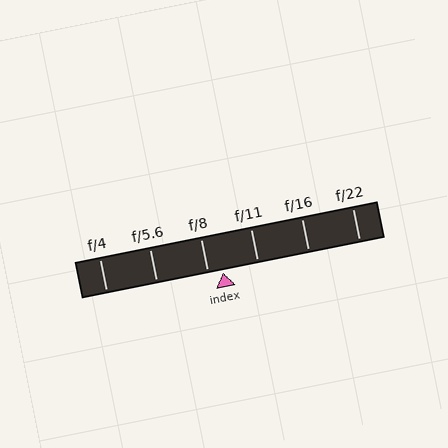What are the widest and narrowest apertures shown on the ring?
The widest aperture shown is f/4 and the narrowest is f/22.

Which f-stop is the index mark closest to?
The index mark is closest to f/8.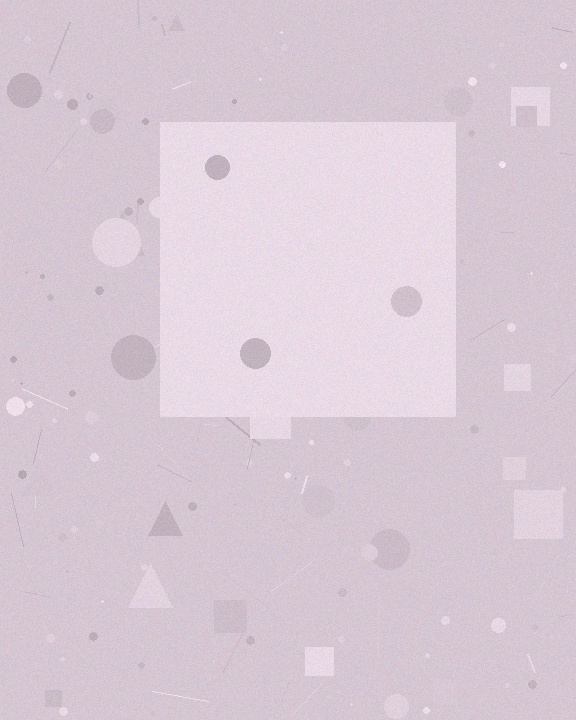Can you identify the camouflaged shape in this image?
The camouflaged shape is a square.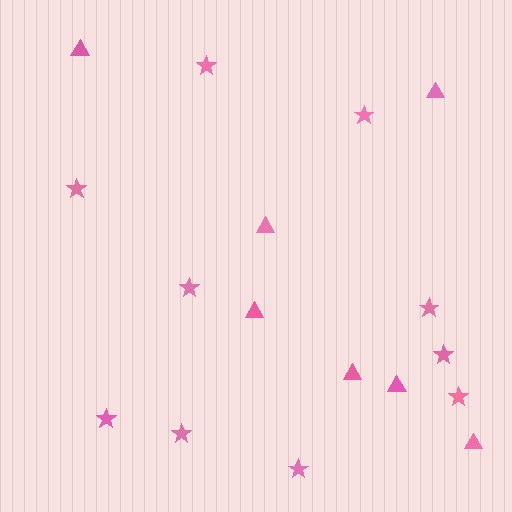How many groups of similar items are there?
There are 2 groups: one group of triangles (7) and one group of stars (10).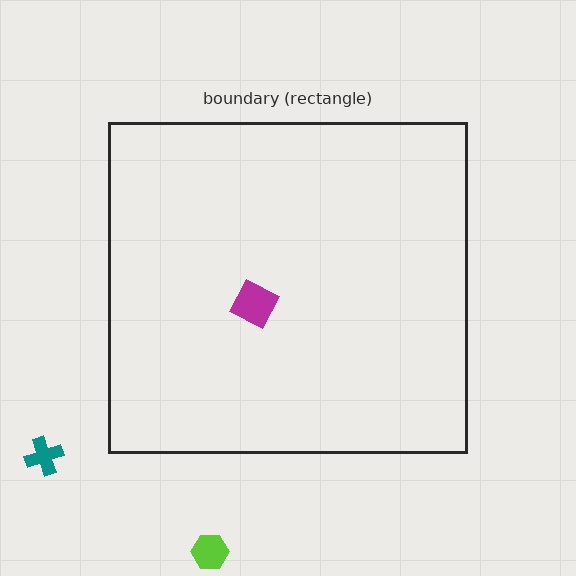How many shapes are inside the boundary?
1 inside, 2 outside.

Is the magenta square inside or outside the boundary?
Inside.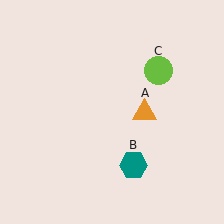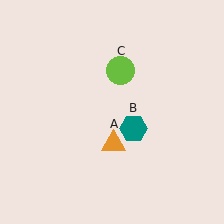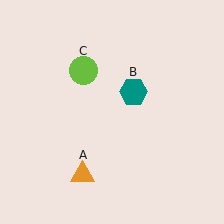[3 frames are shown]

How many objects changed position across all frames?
3 objects changed position: orange triangle (object A), teal hexagon (object B), lime circle (object C).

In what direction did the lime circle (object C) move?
The lime circle (object C) moved left.